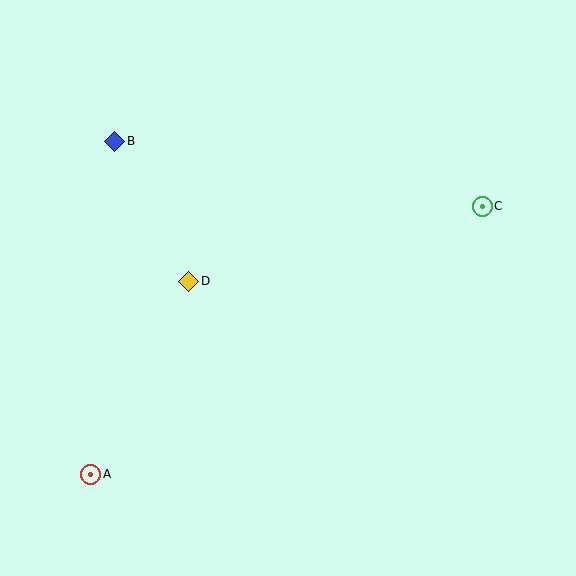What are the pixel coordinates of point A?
Point A is at (91, 474).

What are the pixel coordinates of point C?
Point C is at (482, 206).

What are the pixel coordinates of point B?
Point B is at (115, 141).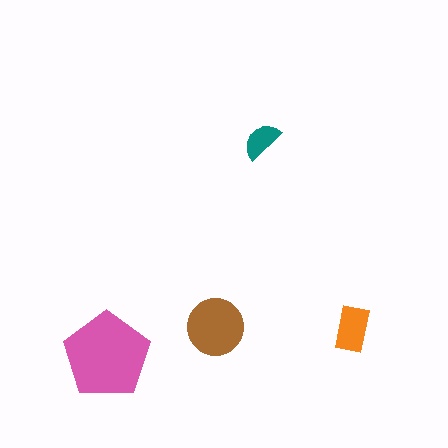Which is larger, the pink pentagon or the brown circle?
The pink pentagon.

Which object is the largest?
The pink pentagon.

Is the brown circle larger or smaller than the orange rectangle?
Larger.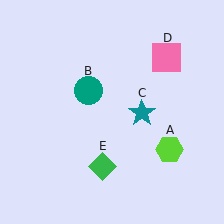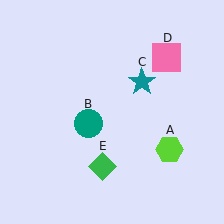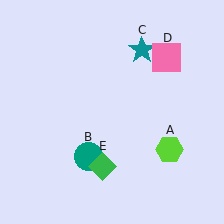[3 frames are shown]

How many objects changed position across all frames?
2 objects changed position: teal circle (object B), teal star (object C).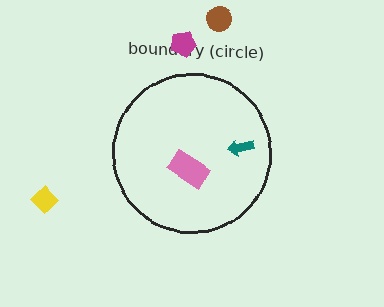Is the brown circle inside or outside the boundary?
Outside.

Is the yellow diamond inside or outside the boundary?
Outside.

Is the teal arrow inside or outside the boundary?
Inside.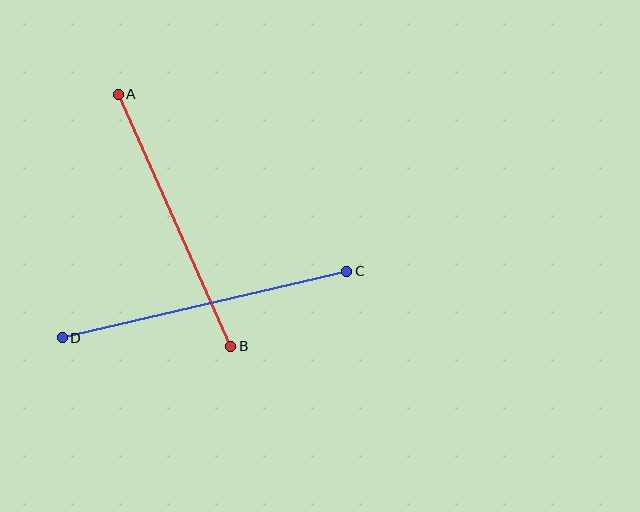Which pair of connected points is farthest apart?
Points C and D are farthest apart.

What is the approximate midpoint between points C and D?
The midpoint is at approximately (204, 304) pixels.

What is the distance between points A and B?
The distance is approximately 276 pixels.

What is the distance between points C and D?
The distance is approximately 292 pixels.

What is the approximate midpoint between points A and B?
The midpoint is at approximately (175, 220) pixels.